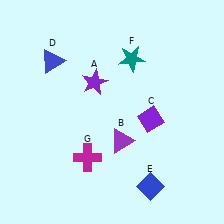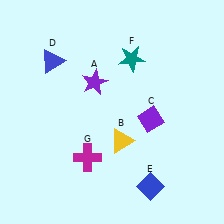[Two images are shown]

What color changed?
The triangle (B) changed from purple in Image 1 to yellow in Image 2.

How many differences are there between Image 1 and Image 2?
There is 1 difference between the two images.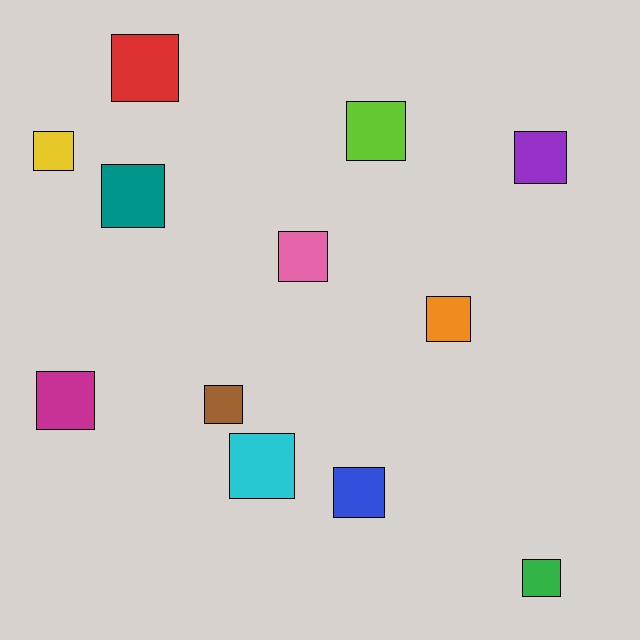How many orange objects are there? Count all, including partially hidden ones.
There is 1 orange object.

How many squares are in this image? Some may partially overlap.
There are 12 squares.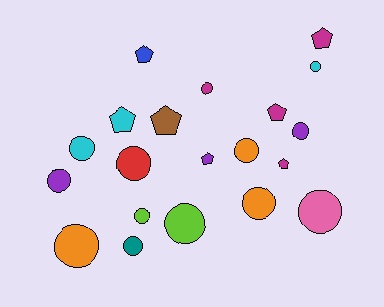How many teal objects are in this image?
There is 1 teal object.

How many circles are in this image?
There are 13 circles.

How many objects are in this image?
There are 20 objects.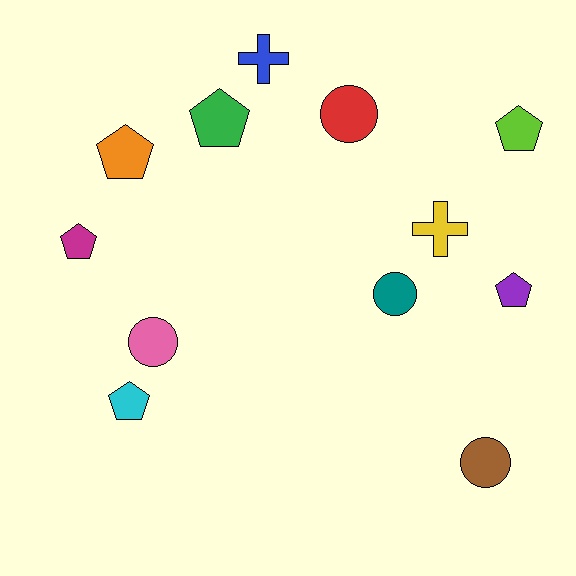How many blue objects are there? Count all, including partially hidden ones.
There is 1 blue object.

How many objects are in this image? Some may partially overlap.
There are 12 objects.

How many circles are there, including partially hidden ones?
There are 4 circles.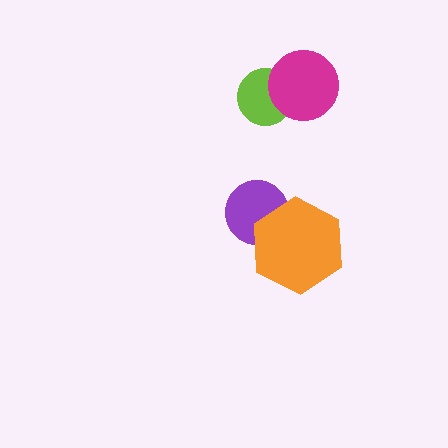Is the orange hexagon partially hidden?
No, no other shape covers it.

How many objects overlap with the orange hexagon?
1 object overlaps with the orange hexagon.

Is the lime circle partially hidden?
Yes, it is partially covered by another shape.